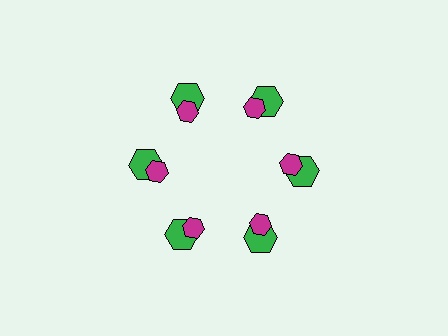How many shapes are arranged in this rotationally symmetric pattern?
There are 12 shapes, arranged in 6 groups of 2.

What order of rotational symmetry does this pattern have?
This pattern has 6-fold rotational symmetry.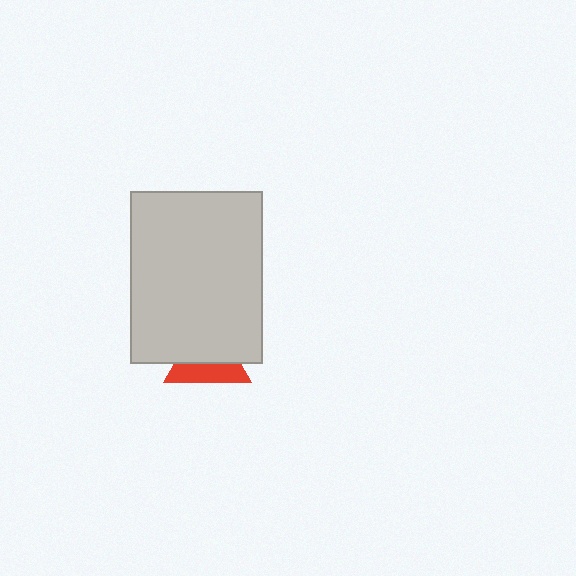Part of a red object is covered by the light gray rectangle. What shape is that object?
It is a triangle.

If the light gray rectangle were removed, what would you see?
You would see the complete red triangle.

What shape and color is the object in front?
The object in front is a light gray rectangle.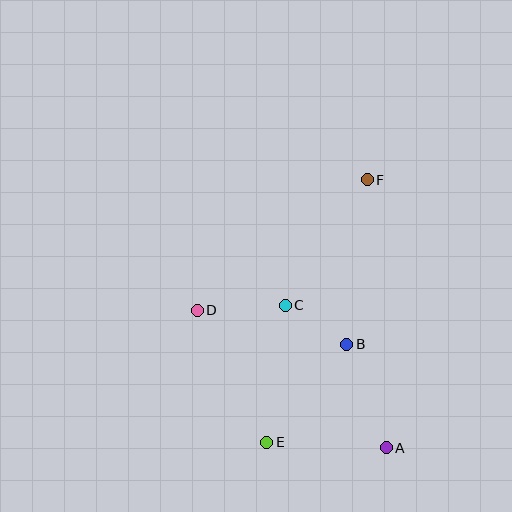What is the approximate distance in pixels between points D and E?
The distance between D and E is approximately 149 pixels.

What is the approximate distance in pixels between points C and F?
The distance between C and F is approximately 150 pixels.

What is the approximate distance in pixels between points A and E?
The distance between A and E is approximately 120 pixels.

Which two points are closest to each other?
Points B and C are closest to each other.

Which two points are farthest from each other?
Points E and F are farthest from each other.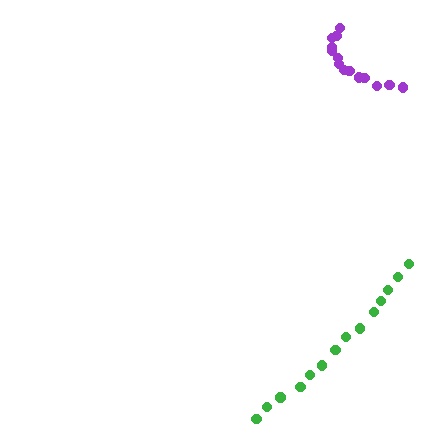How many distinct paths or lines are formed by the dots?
There are 2 distinct paths.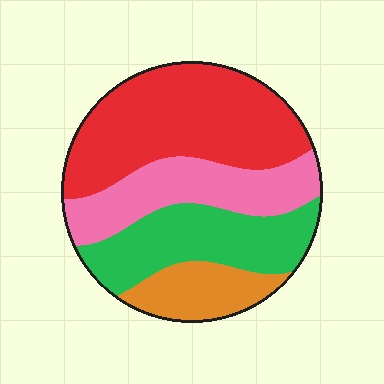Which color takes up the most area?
Red, at roughly 40%.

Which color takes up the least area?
Orange, at roughly 15%.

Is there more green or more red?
Red.